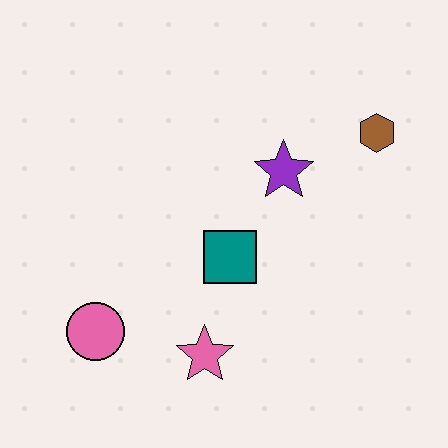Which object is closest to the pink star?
The teal square is closest to the pink star.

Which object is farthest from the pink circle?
The brown hexagon is farthest from the pink circle.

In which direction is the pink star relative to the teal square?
The pink star is below the teal square.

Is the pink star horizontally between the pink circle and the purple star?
Yes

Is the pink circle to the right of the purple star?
No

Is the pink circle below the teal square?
Yes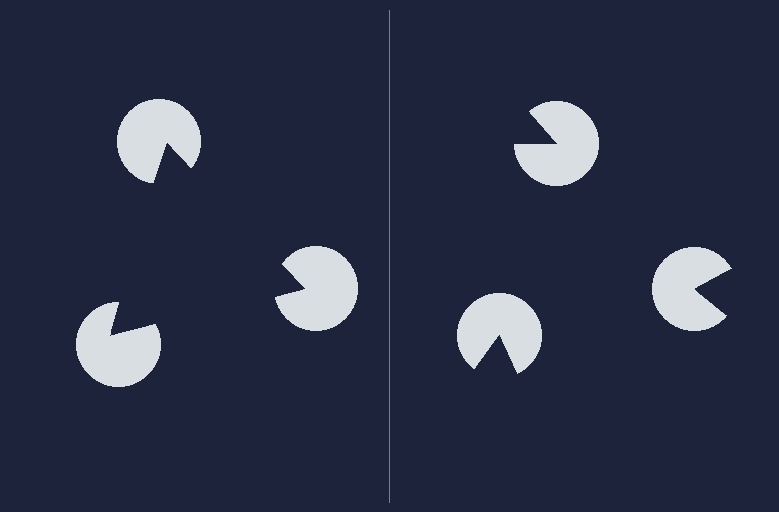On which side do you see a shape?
An illusory triangle appears on the left side. On the right side the wedge cuts are rotated, so no coherent shape forms.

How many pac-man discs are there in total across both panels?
6 — 3 on each side.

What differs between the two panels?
The pac-man discs are positioned identically on both sides; only the wedge orientations differ. On the left they align to a triangle; on the right they are misaligned.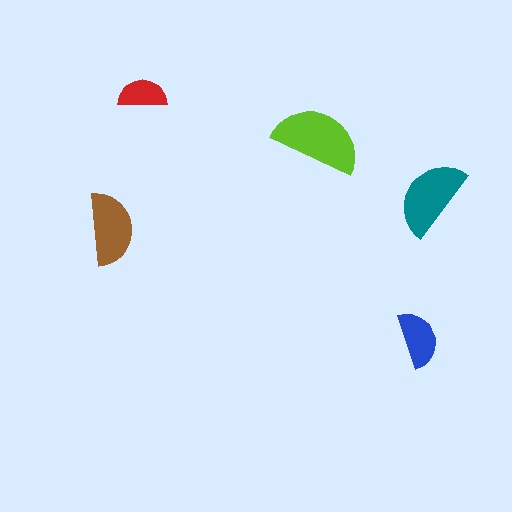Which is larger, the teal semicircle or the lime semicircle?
The lime one.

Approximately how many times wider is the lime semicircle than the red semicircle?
About 2 times wider.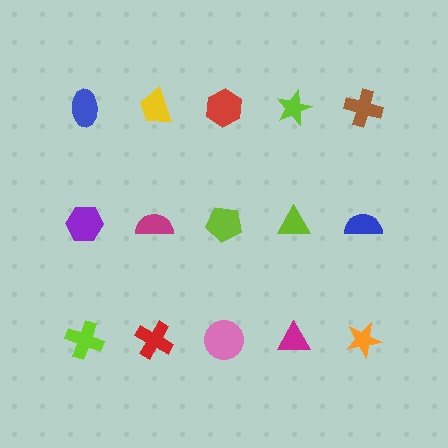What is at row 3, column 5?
An orange star.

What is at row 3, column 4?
A magenta triangle.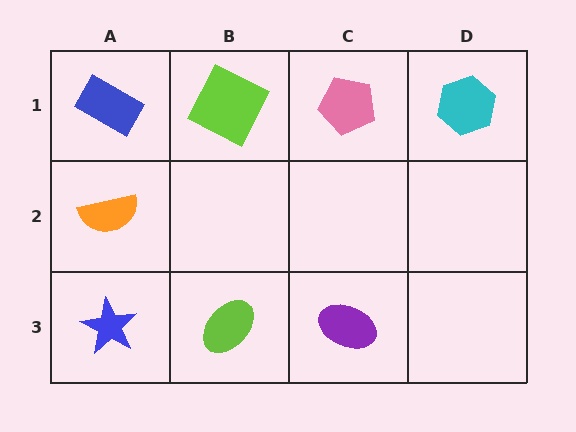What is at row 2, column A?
An orange semicircle.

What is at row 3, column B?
A lime ellipse.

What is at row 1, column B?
A lime square.